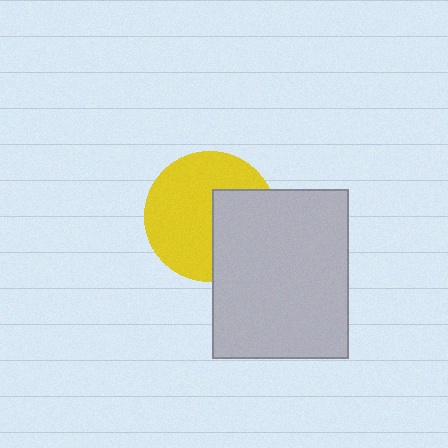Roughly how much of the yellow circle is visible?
About half of it is visible (roughly 63%).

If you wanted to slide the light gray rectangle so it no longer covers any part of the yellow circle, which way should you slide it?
Slide it right — that is the most direct way to separate the two shapes.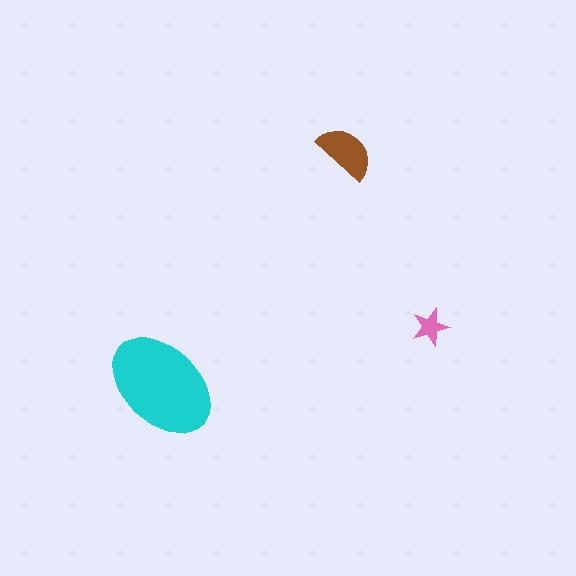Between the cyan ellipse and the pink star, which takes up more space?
The cyan ellipse.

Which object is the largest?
The cyan ellipse.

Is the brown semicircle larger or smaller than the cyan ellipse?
Smaller.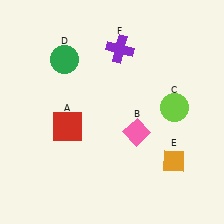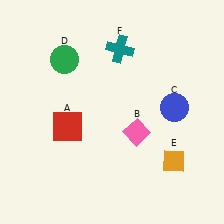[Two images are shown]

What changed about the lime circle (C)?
In Image 1, C is lime. In Image 2, it changed to blue.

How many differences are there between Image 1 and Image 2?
There are 2 differences between the two images.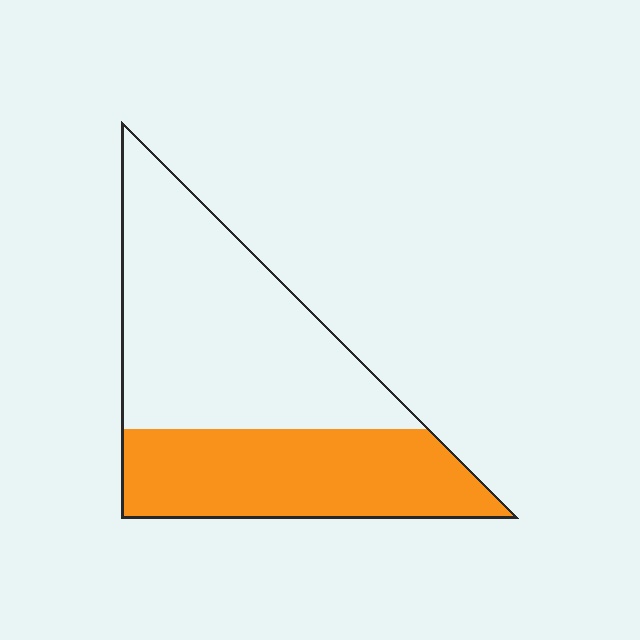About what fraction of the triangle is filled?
About two fifths (2/5).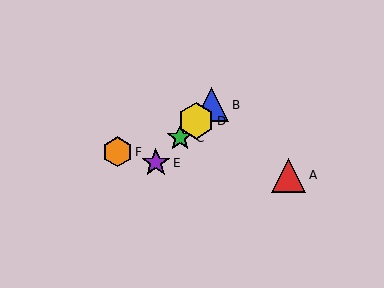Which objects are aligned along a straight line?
Objects B, C, D, E are aligned along a straight line.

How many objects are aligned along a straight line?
4 objects (B, C, D, E) are aligned along a straight line.